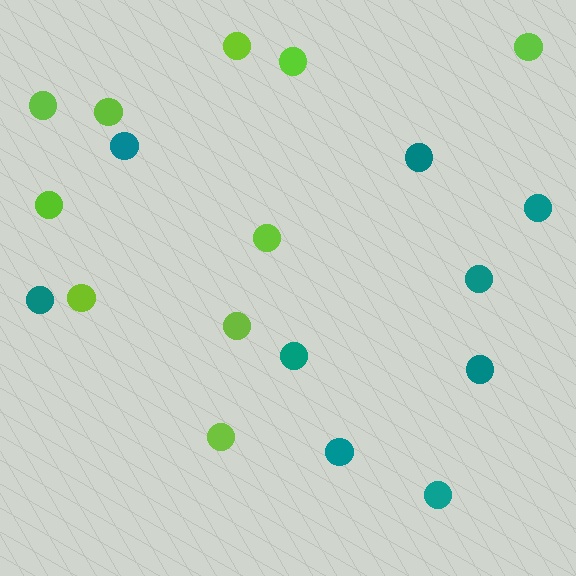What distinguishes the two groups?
There are 2 groups: one group of lime circles (10) and one group of teal circles (9).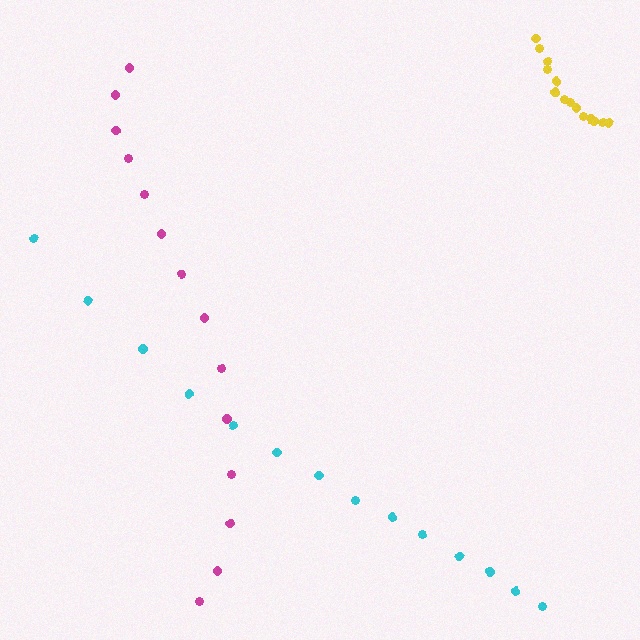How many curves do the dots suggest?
There are 3 distinct paths.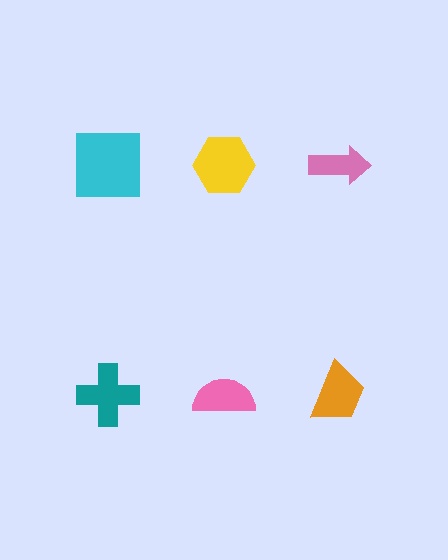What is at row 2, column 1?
A teal cross.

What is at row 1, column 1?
A cyan square.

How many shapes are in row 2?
3 shapes.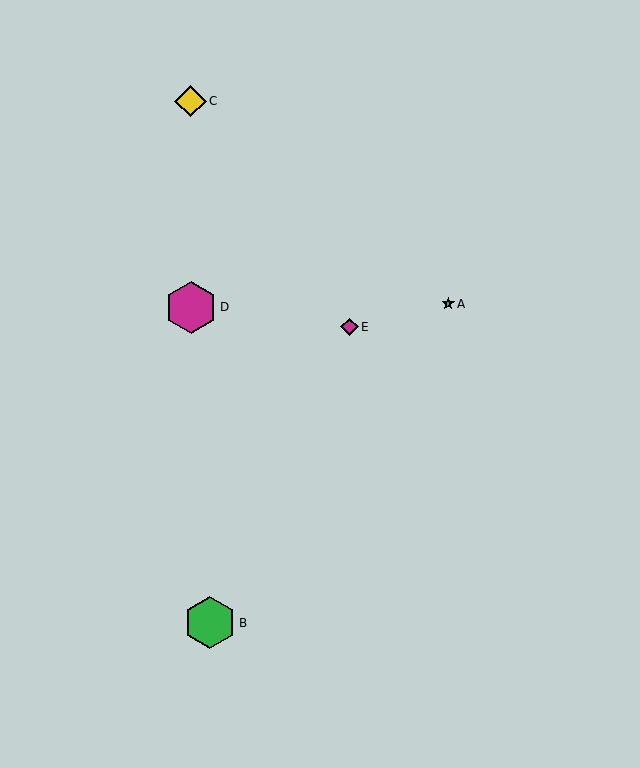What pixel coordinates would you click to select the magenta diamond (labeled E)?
Click at (349, 327) to select the magenta diamond E.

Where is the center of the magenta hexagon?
The center of the magenta hexagon is at (191, 307).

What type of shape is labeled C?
Shape C is a yellow diamond.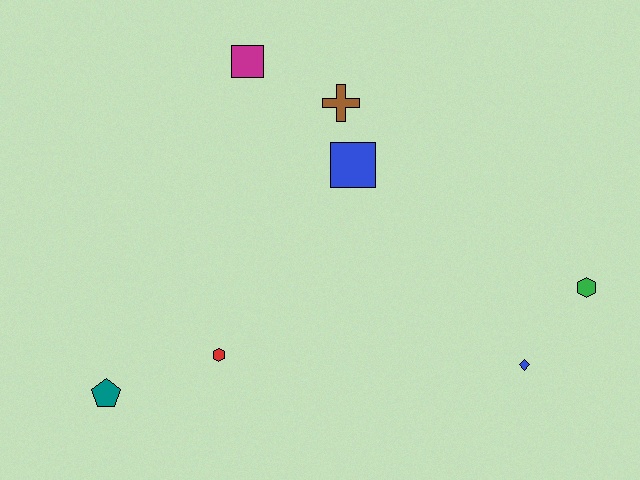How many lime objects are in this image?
There are no lime objects.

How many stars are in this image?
There are no stars.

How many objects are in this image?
There are 7 objects.